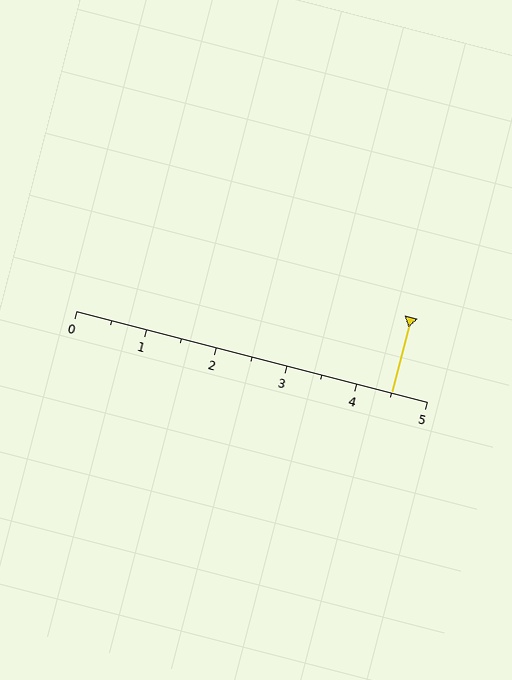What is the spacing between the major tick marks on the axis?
The major ticks are spaced 1 apart.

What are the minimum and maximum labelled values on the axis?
The axis runs from 0 to 5.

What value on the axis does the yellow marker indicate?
The marker indicates approximately 4.5.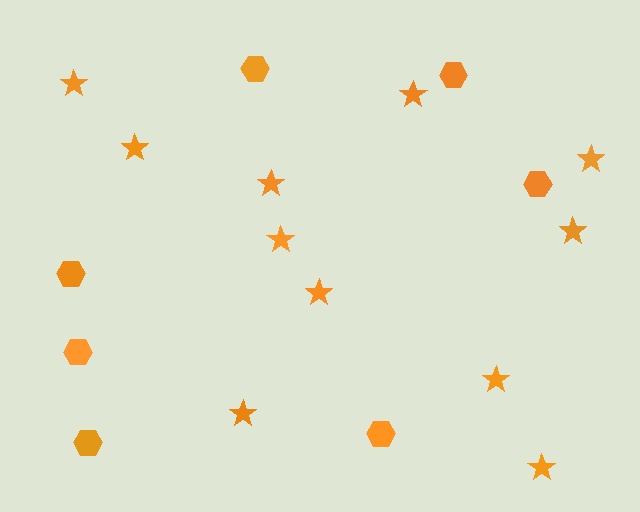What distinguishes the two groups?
There are 2 groups: one group of hexagons (7) and one group of stars (11).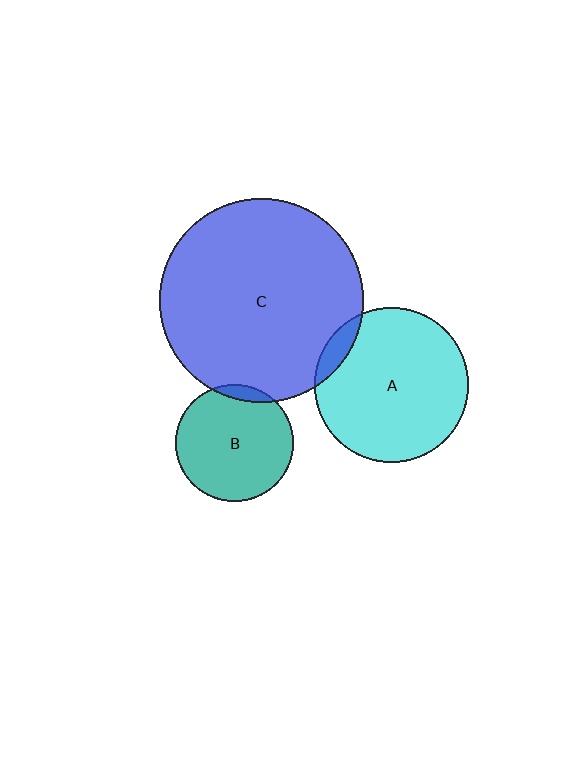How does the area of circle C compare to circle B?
Approximately 3.0 times.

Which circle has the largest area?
Circle C (blue).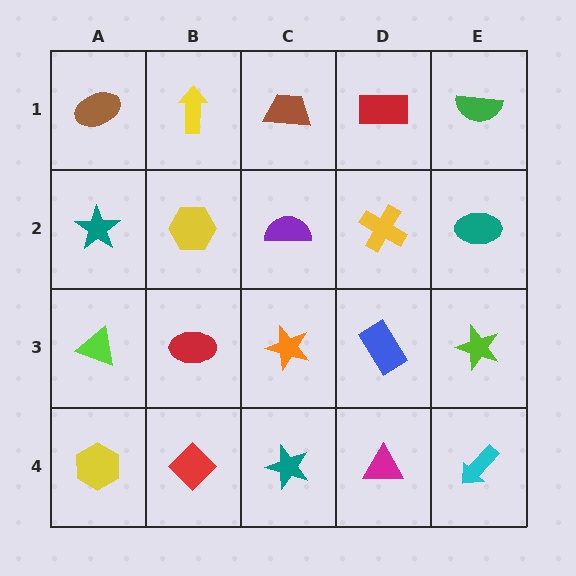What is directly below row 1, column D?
A yellow cross.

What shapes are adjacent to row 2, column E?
A green semicircle (row 1, column E), a lime star (row 3, column E), a yellow cross (row 2, column D).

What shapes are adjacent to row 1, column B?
A yellow hexagon (row 2, column B), a brown ellipse (row 1, column A), a brown trapezoid (row 1, column C).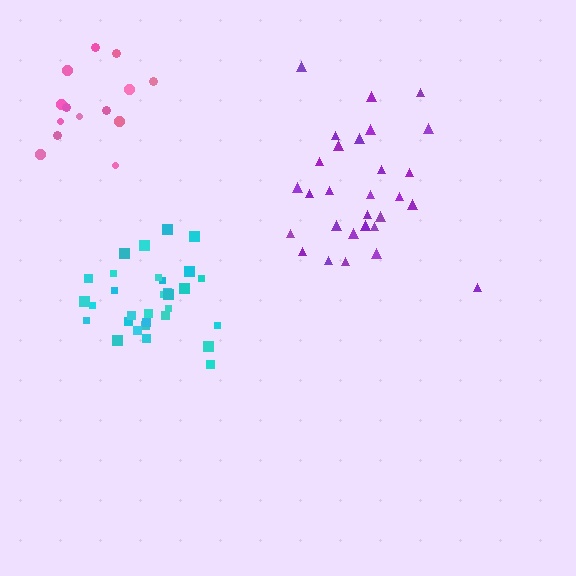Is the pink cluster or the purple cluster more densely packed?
Purple.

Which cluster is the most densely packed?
Cyan.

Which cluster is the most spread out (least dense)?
Pink.